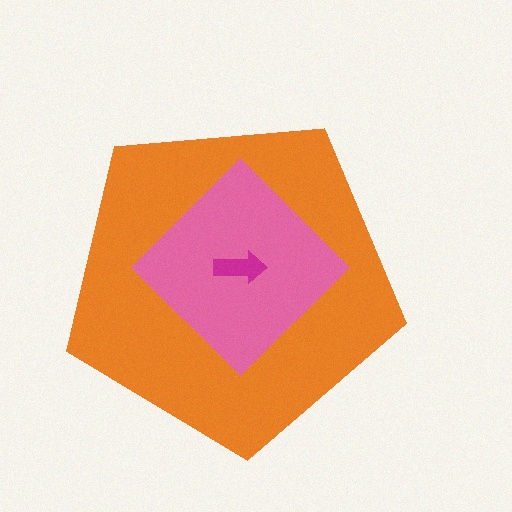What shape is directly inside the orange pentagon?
The pink diamond.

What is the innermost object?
The magenta arrow.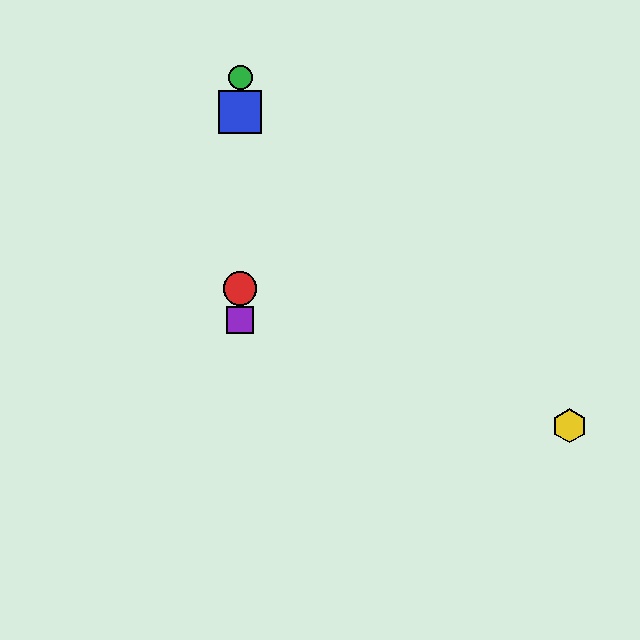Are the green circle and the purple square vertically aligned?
Yes, both are at x≈240.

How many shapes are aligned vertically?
4 shapes (the red circle, the blue square, the green circle, the purple square) are aligned vertically.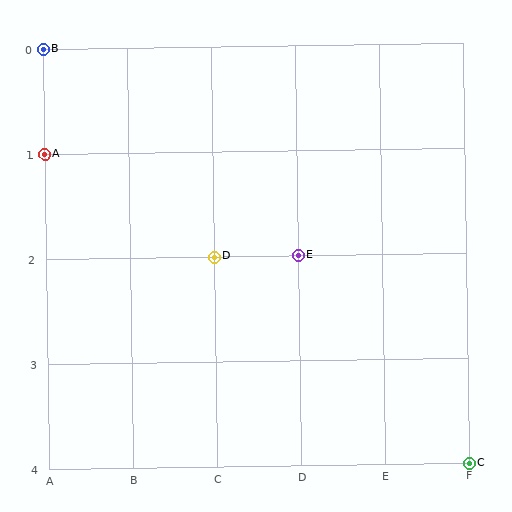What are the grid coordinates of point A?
Point A is at grid coordinates (A, 1).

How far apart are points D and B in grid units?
Points D and B are 2 columns and 2 rows apart (about 2.8 grid units diagonally).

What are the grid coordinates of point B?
Point B is at grid coordinates (A, 0).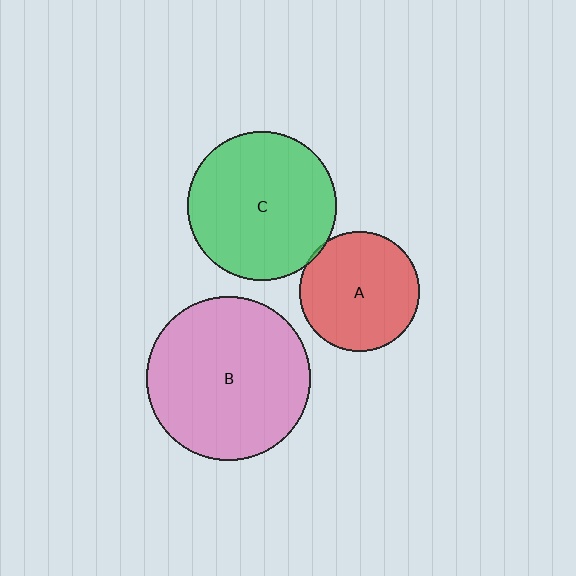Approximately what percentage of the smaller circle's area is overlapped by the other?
Approximately 5%.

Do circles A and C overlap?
Yes.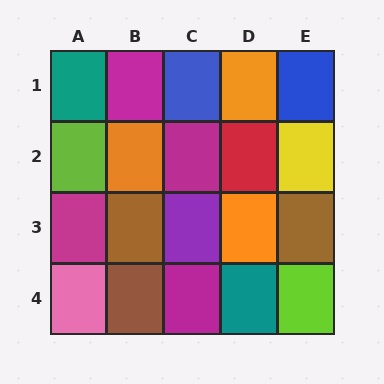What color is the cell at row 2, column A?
Lime.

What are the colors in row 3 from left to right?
Magenta, brown, purple, orange, brown.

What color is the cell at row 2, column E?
Yellow.